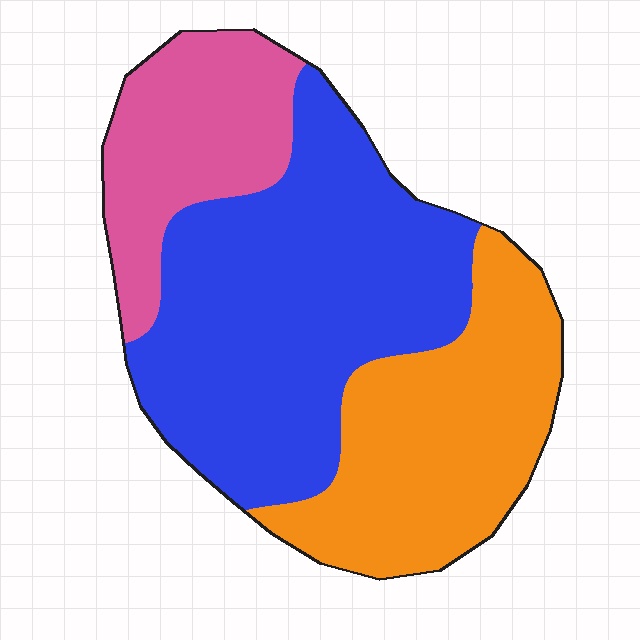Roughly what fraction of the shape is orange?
Orange covers about 30% of the shape.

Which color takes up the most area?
Blue, at roughly 50%.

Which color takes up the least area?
Pink, at roughly 20%.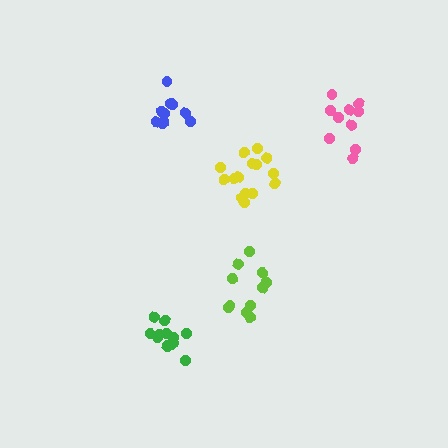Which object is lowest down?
The green cluster is bottommost.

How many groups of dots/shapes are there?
There are 5 groups.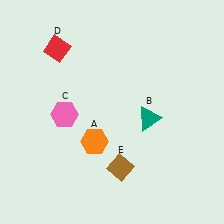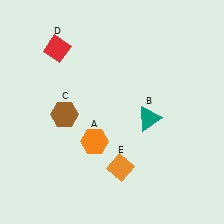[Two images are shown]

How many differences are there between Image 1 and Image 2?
There are 2 differences between the two images.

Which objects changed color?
C changed from pink to brown. E changed from brown to orange.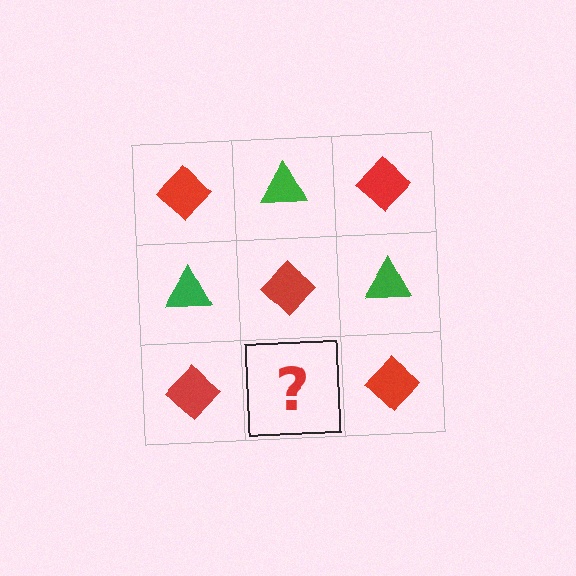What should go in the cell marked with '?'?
The missing cell should contain a green triangle.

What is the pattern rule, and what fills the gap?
The rule is that it alternates red diamond and green triangle in a checkerboard pattern. The gap should be filled with a green triangle.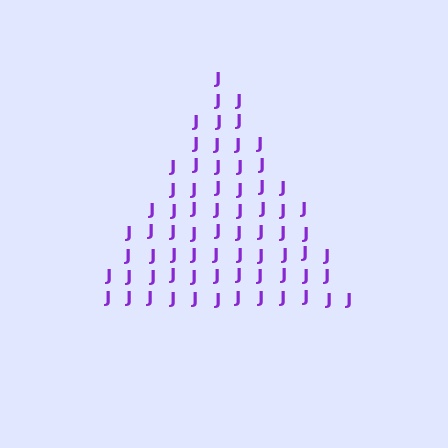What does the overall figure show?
The overall figure shows a triangle.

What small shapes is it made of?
It is made of small letter J's.